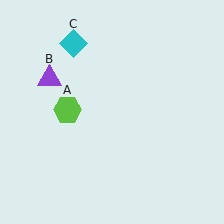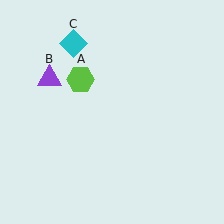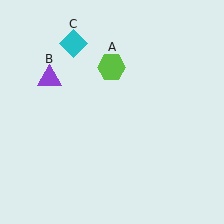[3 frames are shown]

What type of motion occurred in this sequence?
The lime hexagon (object A) rotated clockwise around the center of the scene.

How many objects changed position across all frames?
1 object changed position: lime hexagon (object A).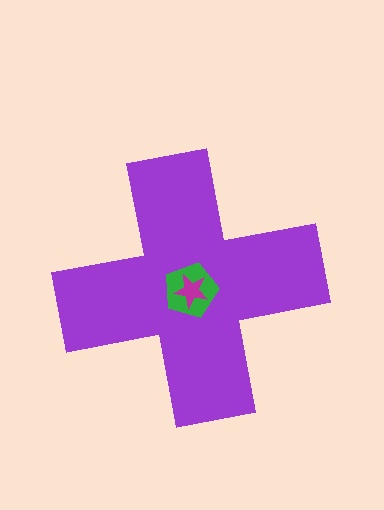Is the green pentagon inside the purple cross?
Yes.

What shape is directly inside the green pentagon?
The magenta star.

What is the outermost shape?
The purple cross.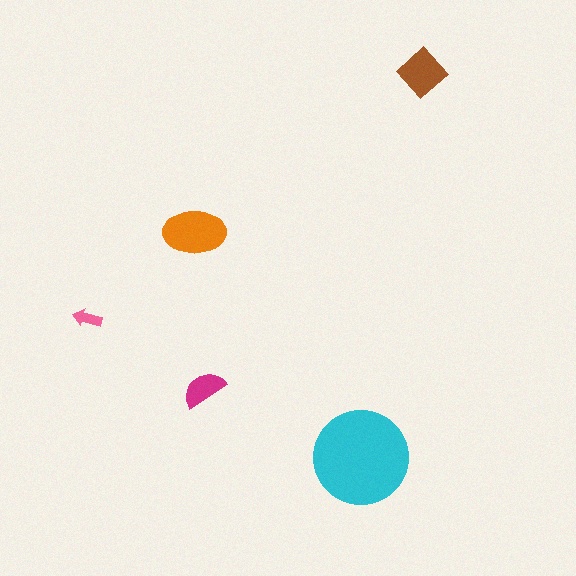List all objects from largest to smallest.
The cyan circle, the orange ellipse, the brown diamond, the magenta semicircle, the pink arrow.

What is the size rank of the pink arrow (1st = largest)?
5th.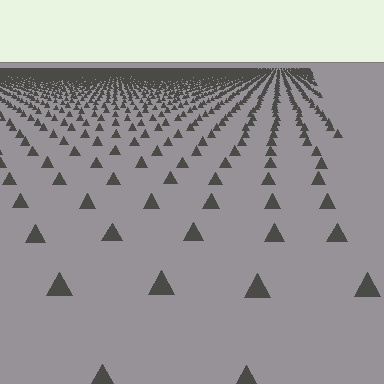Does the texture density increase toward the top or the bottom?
Density increases toward the top.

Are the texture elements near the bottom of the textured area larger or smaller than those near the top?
Larger. Near the bottom, elements are closer to the viewer and appear at a bigger on-screen size.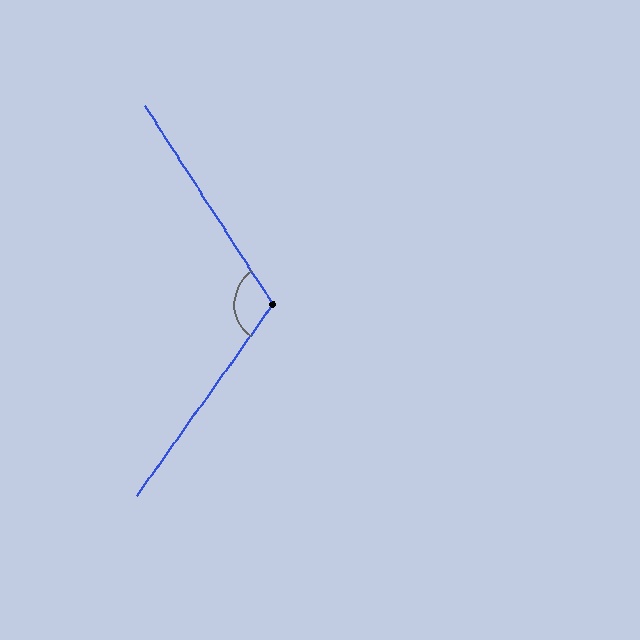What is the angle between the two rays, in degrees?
Approximately 112 degrees.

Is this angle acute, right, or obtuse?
It is obtuse.